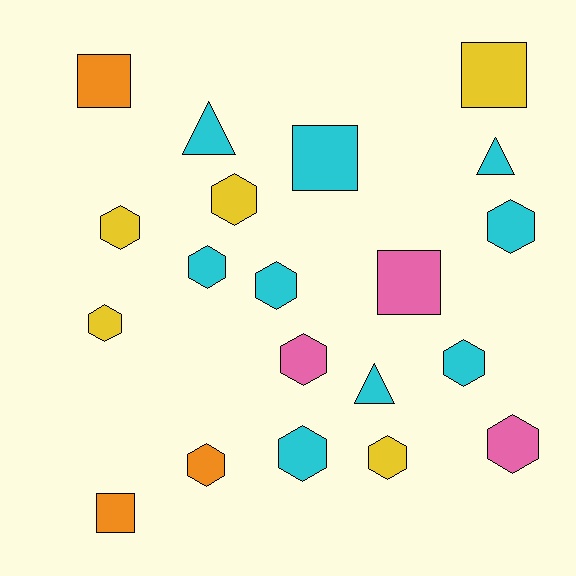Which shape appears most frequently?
Hexagon, with 12 objects.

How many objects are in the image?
There are 20 objects.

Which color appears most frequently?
Cyan, with 9 objects.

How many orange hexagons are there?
There is 1 orange hexagon.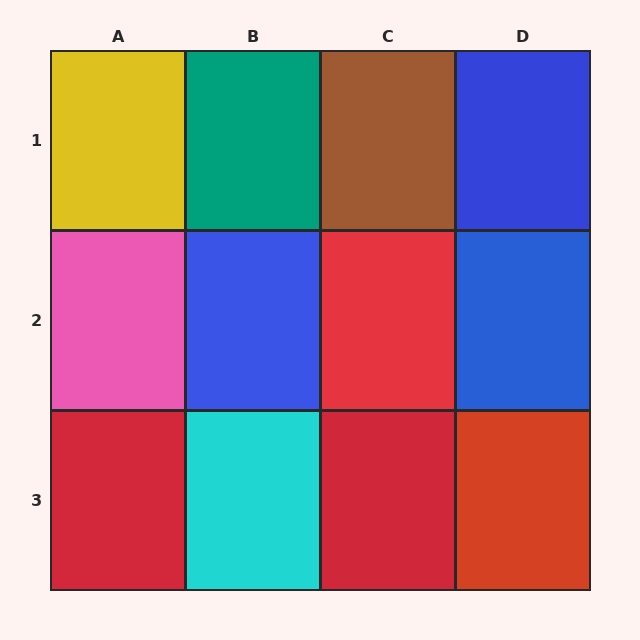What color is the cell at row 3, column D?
Red.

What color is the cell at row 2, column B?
Blue.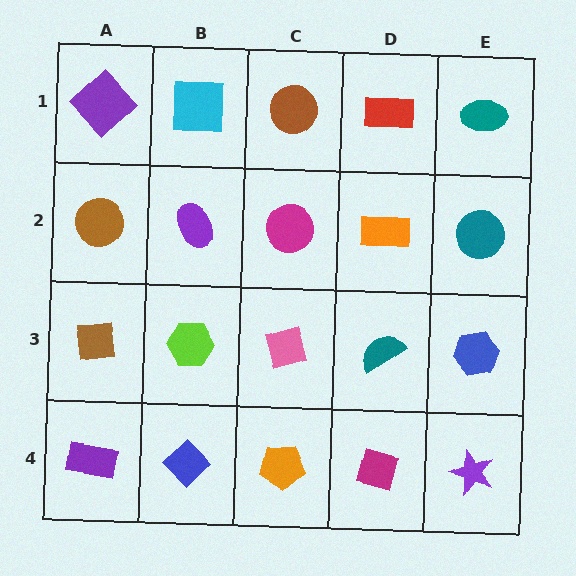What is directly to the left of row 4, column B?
A purple rectangle.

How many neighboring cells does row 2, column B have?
4.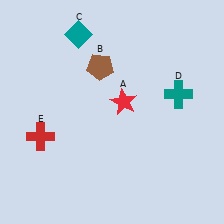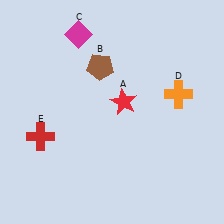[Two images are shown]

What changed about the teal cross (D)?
In Image 1, D is teal. In Image 2, it changed to orange.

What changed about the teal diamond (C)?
In Image 1, C is teal. In Image 2, it changed to magenta.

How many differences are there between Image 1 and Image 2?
There are 2 differences between the two images.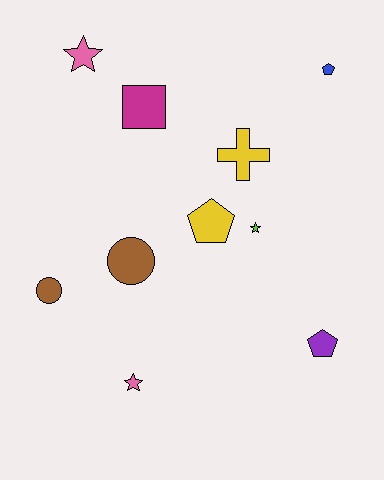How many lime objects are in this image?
There is 1 lime object.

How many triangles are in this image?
There are no triangles.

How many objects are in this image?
There are 10 objects.